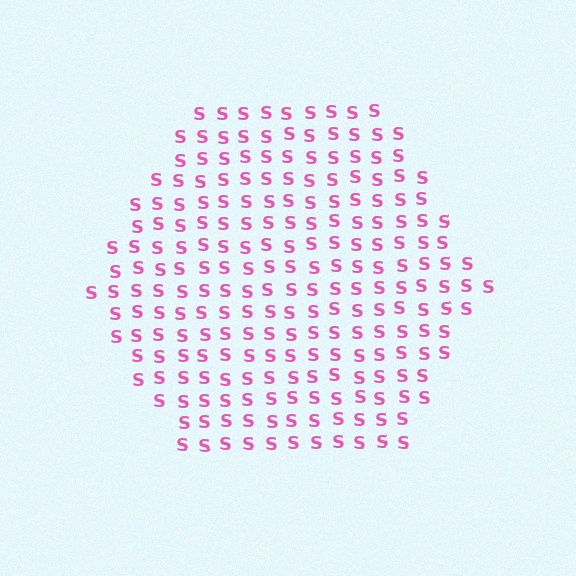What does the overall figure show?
The overall figure shows a hexagon.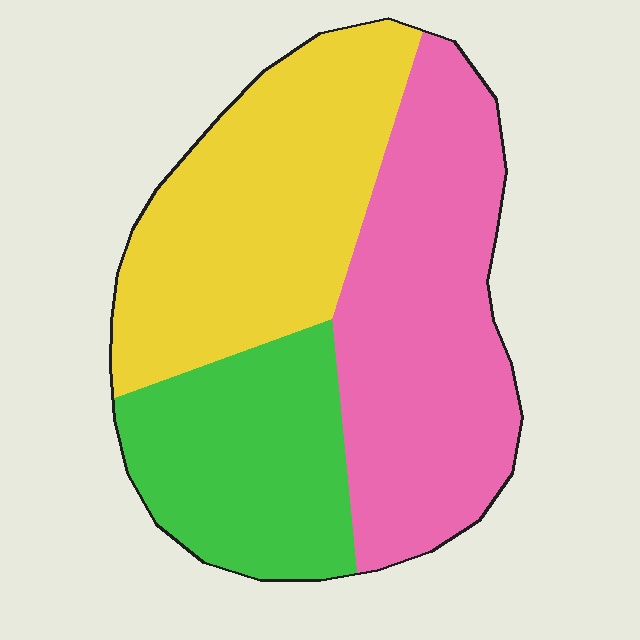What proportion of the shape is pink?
Pink takes up about two fifths (2/5) of the shape.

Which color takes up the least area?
Green, at roughly 25%.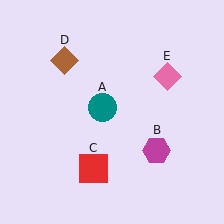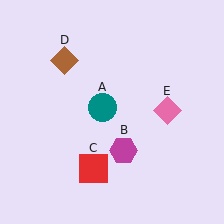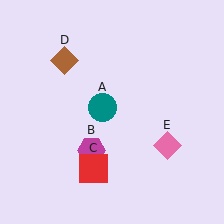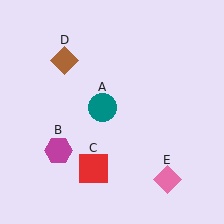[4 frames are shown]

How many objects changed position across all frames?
2 objects changed position: magenta hexagon (object B), pink diamond (object E).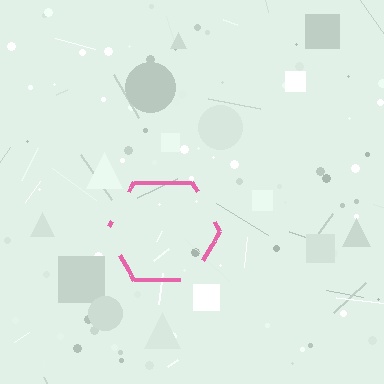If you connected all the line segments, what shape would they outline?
They would outline a hexagon.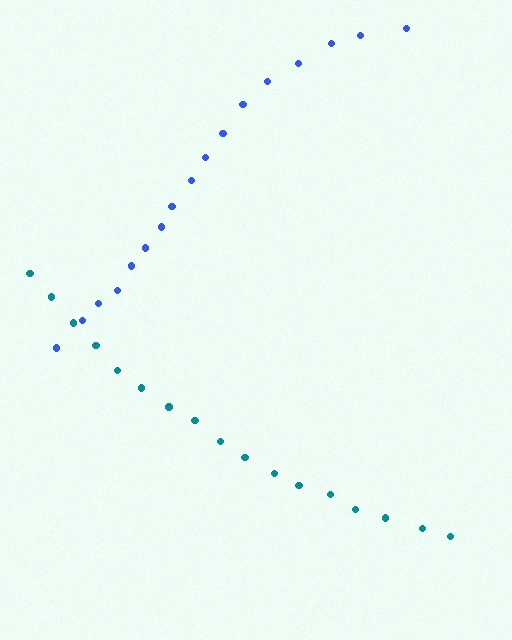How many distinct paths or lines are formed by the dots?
There are 2 distinct paths.